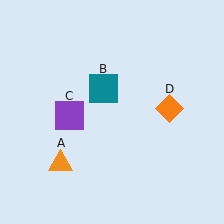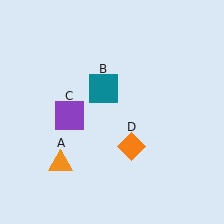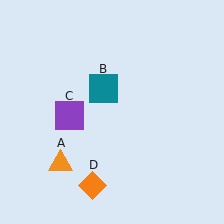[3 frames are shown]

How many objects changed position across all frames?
1 object changed position: orange diamond (object D).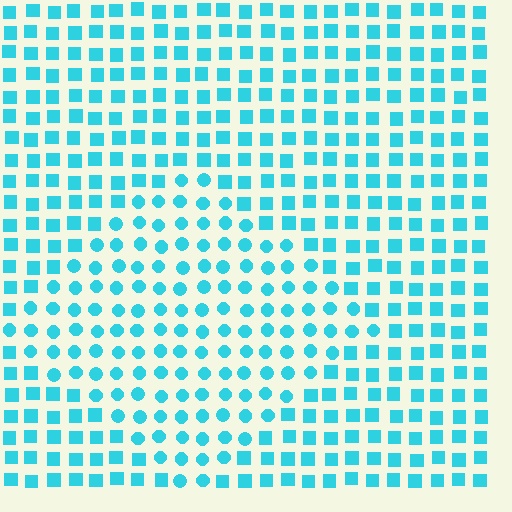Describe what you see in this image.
The image is filled with small cyan elements arranged in a uniform grid. A diamond-shaped region contains circles, while the surrounding area contains squares. The boundary is defined purely by the change in element shape.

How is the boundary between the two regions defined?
The boundary is defined by a change in element shape: circles inside vs. squares outside. All elements share the same color and spacing.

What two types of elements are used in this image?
The image uses circles inside the diamond region and squares outside it.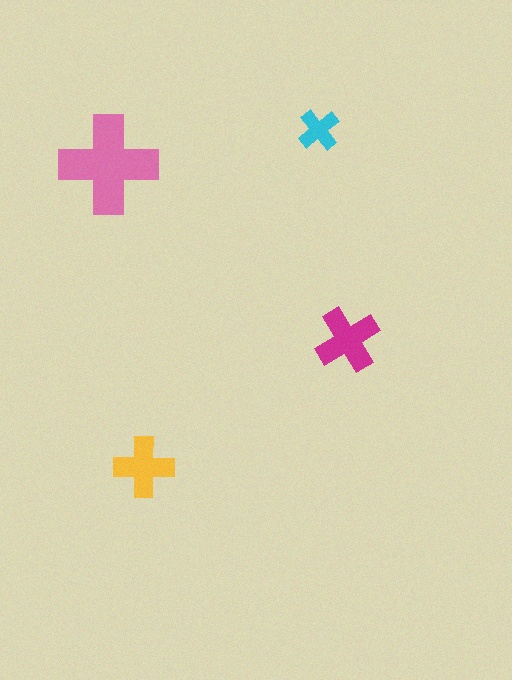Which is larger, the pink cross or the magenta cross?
The pink one.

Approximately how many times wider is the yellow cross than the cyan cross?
About 1.5 times wider.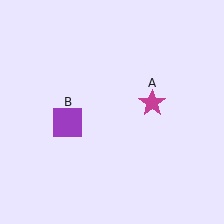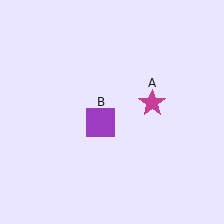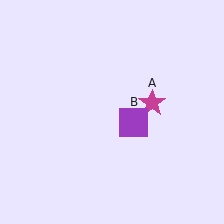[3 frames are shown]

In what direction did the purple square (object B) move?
The purple square (object B) moved right.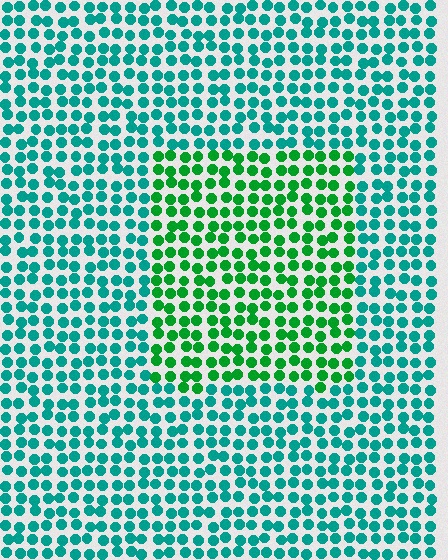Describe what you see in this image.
The image is filled with small teal elements in a uniform arrangement. A rectangle-shaped region is visible where the elements are tinted to a slightly different hue, forming a subtle color boundary.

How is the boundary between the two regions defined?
The boundary is defined purely by a slight shift in hue (about 40 degrees). Spacing, size, and orientation are identical on both sides.